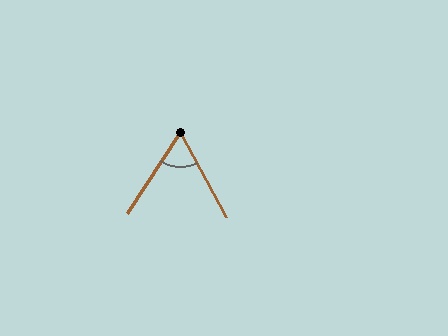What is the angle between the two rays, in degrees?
Approximately 61 degrees.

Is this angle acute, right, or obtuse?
It is acute.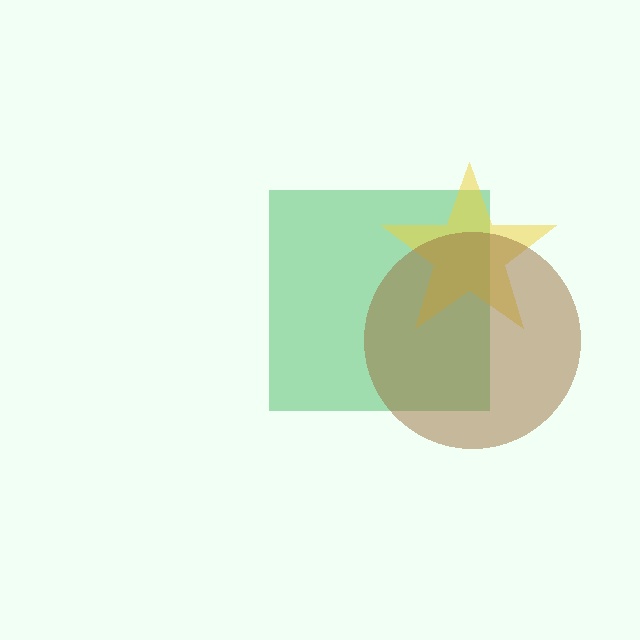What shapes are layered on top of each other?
The layered shapes are: a green square, a yellow star, a brown circle.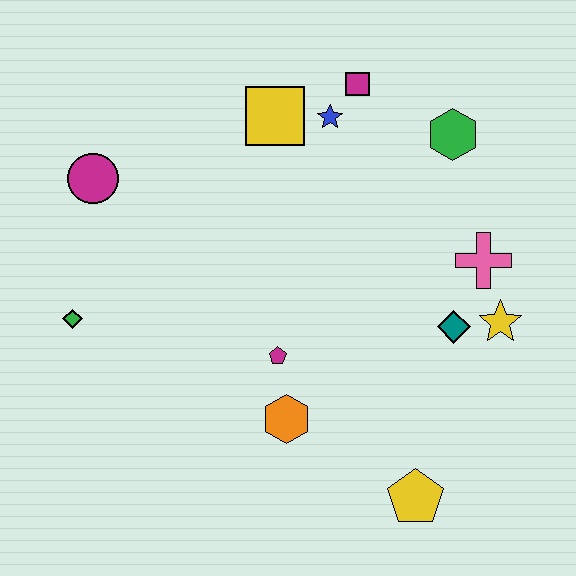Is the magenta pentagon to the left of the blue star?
Yes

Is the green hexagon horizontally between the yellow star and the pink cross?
No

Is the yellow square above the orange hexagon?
Yes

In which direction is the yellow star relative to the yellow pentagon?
The yellow star is above the yellow pentagon.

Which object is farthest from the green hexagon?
The green diamond is farthest from the green hexagon.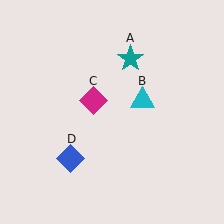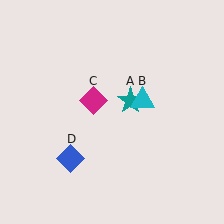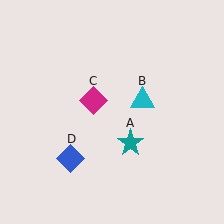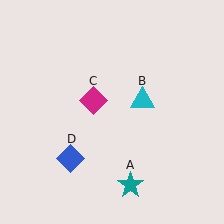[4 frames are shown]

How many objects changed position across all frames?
1 object changed position: teal star (object A).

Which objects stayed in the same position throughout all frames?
Cyan triangle (object B) and magenta diamond (object C) and blue diamond (object D) remained stationary.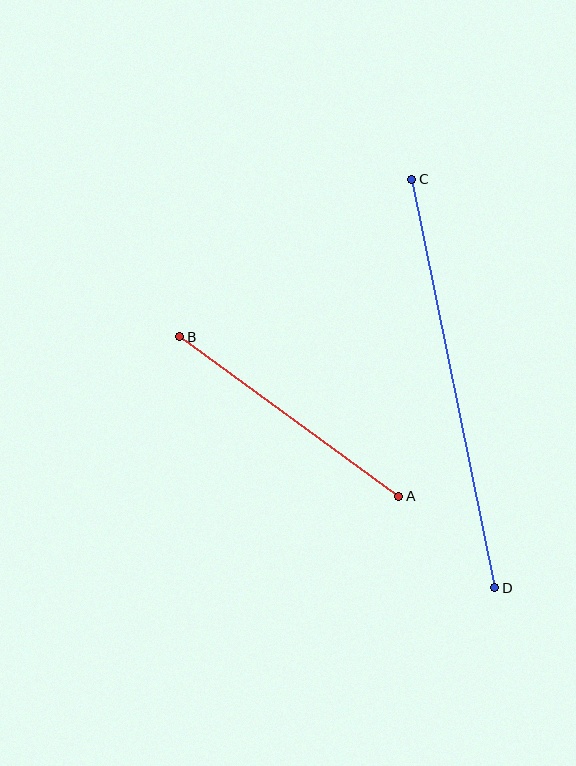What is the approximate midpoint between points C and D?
The midpoint is at approximately (453, 384) pixels.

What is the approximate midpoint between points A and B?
The midpoint is at approximately (289, 416) pixels.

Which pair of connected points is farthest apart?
Points C and D are farthest apart.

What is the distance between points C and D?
The distance is approximately 417 pixels.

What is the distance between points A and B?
The distance is approximately 271 pixels.